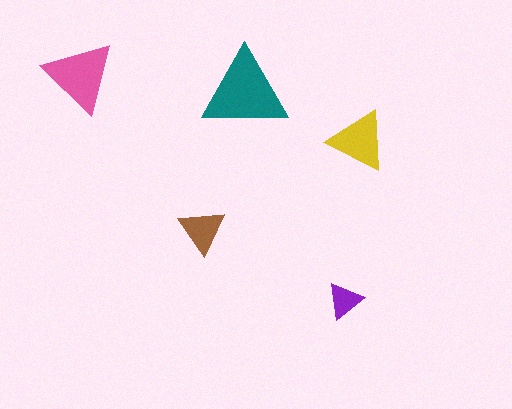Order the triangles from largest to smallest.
the teal one, the pink one, the yellow one, the brown one, the purple one.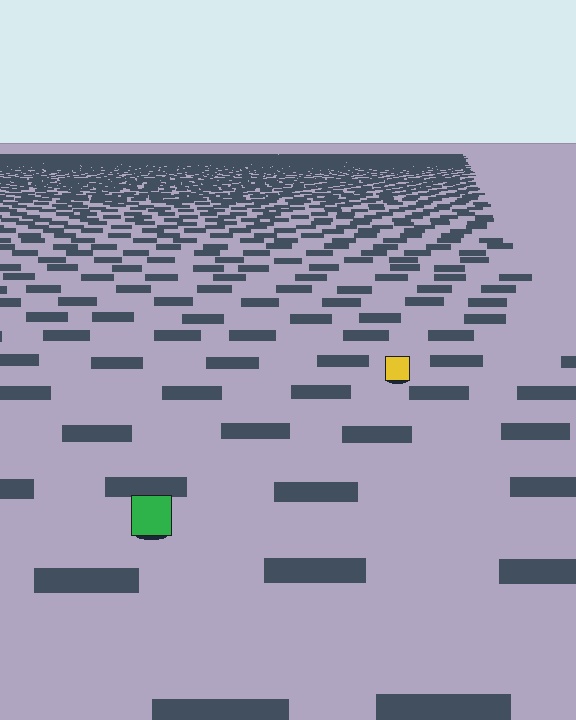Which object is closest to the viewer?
The green square is closest. The texture marks near it are larger and more spread out.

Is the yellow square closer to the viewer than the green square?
No. The green square is closer — you can tell from the texture gradient: the ground texture is coarser near it.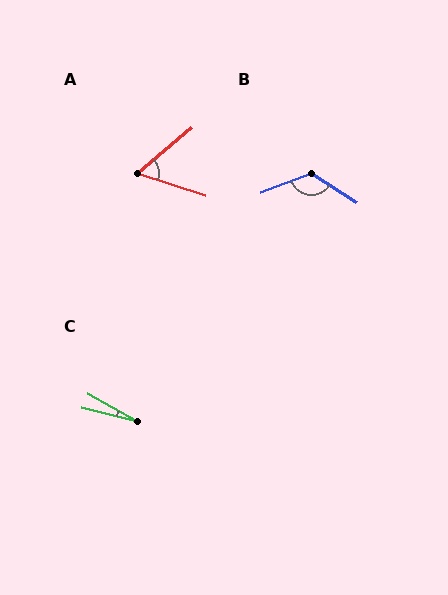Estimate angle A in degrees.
Approximately 58 degrees.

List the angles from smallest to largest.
C (15°), A (58°), B (128°).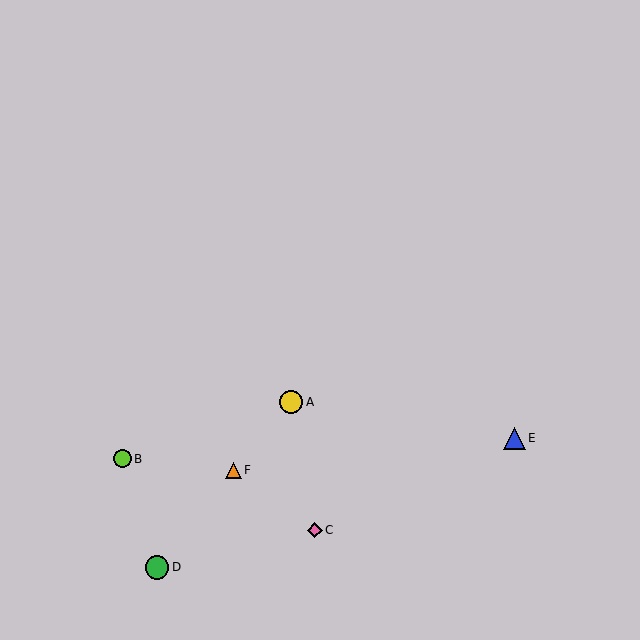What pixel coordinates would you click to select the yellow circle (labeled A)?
Click at (291, 402) to select the yellow circle A.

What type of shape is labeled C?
Shape C is a pink diamond.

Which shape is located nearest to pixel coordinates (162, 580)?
The green circle (labeled D) at (157, 567) is nearest to that location.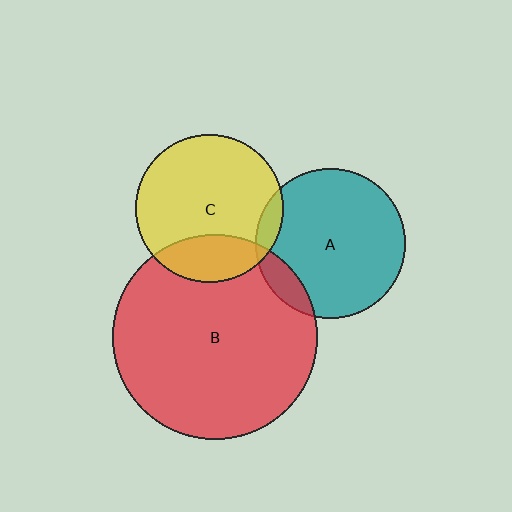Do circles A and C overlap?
Yes.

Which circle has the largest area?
Circle B (red).